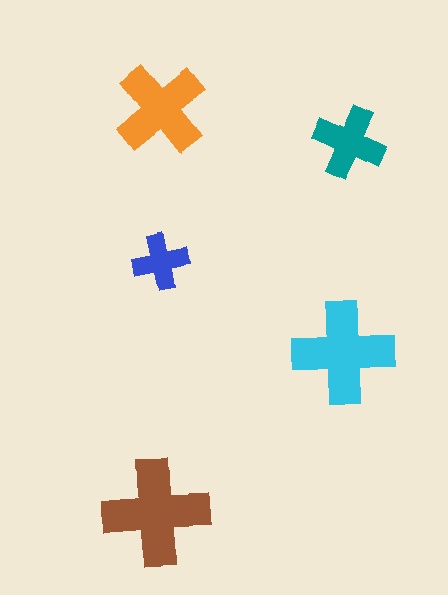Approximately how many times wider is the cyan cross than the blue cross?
About 2 times wider.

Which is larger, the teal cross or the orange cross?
The orange one.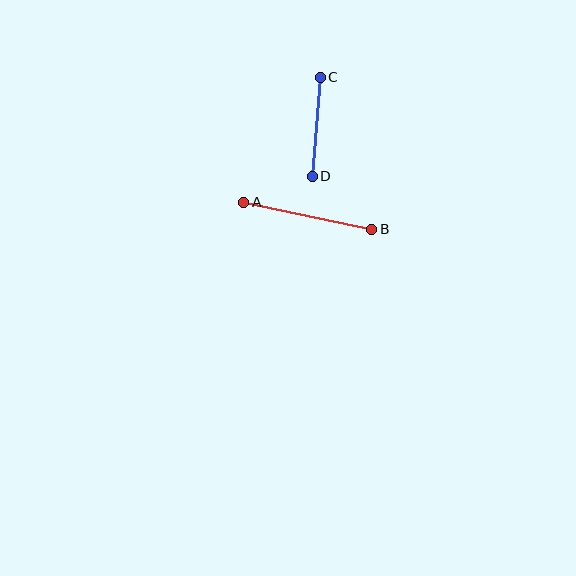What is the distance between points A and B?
The distance is approximately 131 pixels.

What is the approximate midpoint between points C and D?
The midpoint is at approximately (316, 127) pixels.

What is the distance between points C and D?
The distance is approximately 99 pixels.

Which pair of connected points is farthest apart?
Points A and B are farthest apart.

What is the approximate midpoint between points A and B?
The midpoint is at approximately (308, 216) pixels.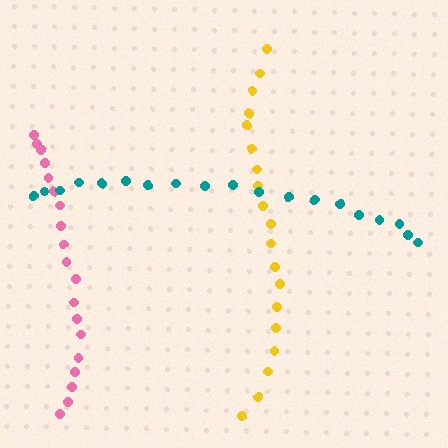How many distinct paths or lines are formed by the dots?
There are 3 distinct paths.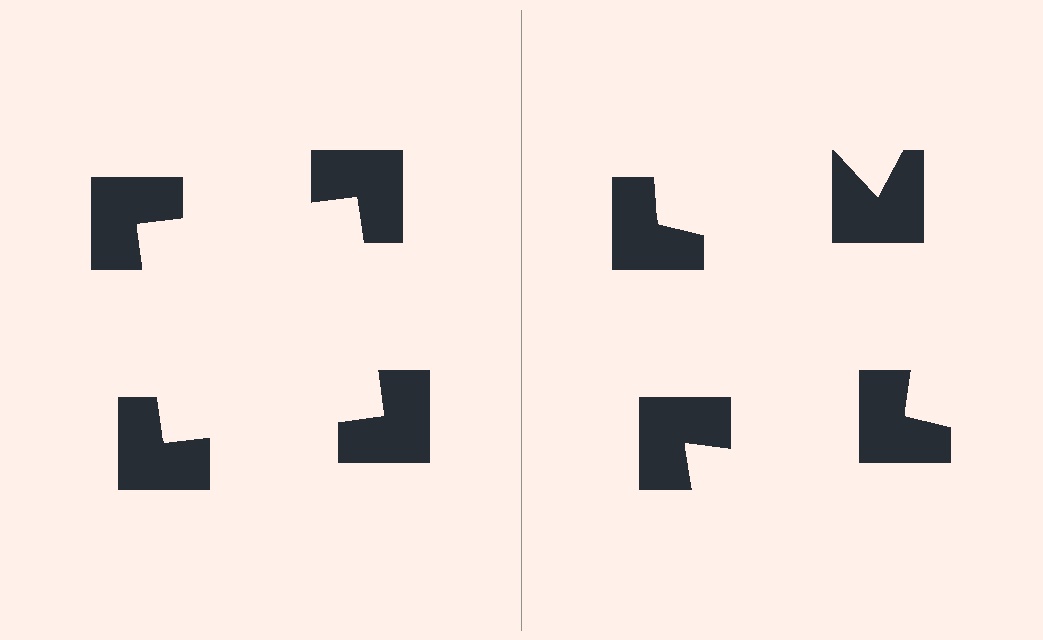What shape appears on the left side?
An illusory square.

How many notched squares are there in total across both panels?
8 — 4 on each side.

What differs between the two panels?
The notched squares are positioned identically on both sides; only the wedge orientations differ. On the left they align to a square; on the right they are misaligned.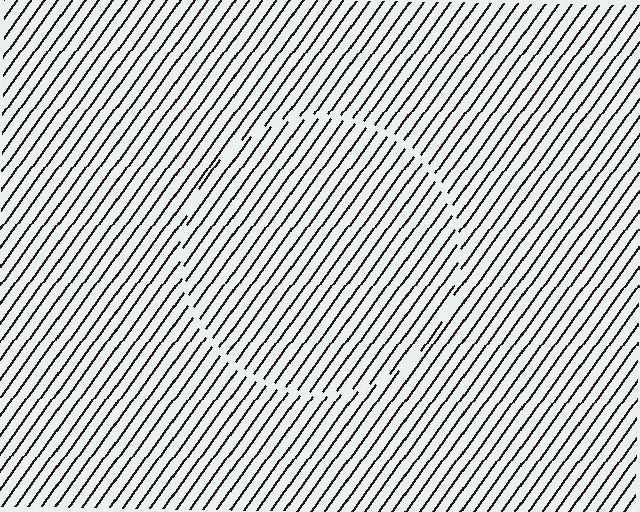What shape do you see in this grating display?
An illusory circle. The interior of the shape contains the same grating, shifted by half a period — the contour is defined by the phase discontinuity where line-ends from the inner and outer gratings abut.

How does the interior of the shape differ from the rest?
The interior of the shape contains the same grating, shifted by half a period — the contour is defined by the phase discontinuity where line-ends from the inner and outer gratings abut.